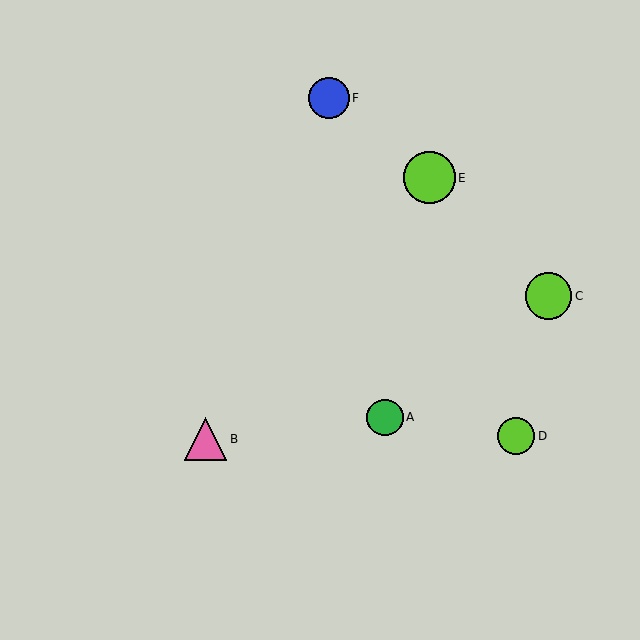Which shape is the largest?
The lime circle (labeled E) is the largest.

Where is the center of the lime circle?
The center of the lime circle is at (516, 436).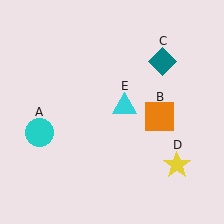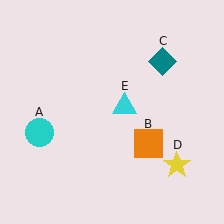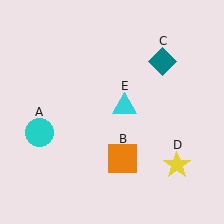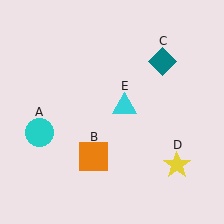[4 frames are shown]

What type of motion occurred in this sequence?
The orange square (object B) rotated clockwise around the center of the scene.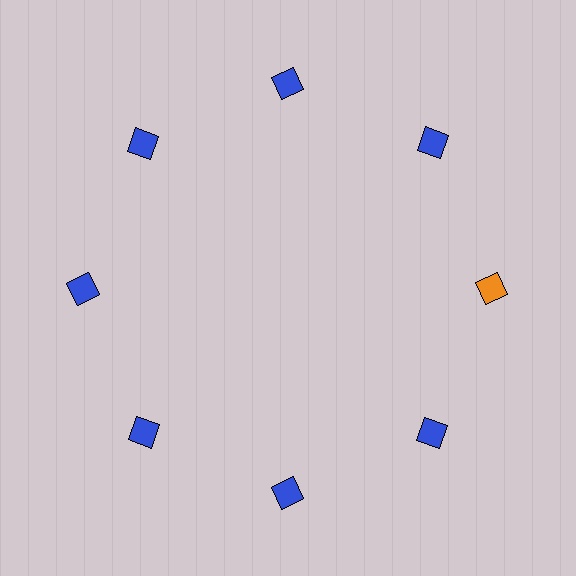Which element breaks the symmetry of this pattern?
The orange diamond at roughly the 3 o'clock position breaks the symmetry. All other shapes are blue diamonds.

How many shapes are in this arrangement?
There are 8 shapes arranged in a ring pattern.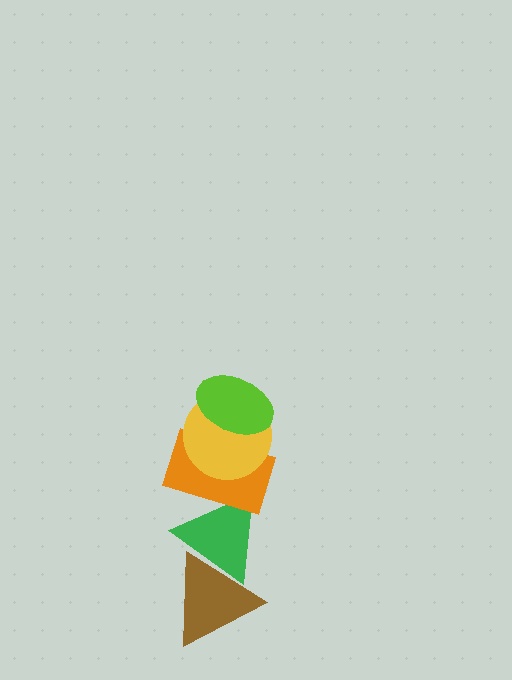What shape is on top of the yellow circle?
The lime ellipse is on top of the yellow circle.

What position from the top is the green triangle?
The green triangle is 4th from the top.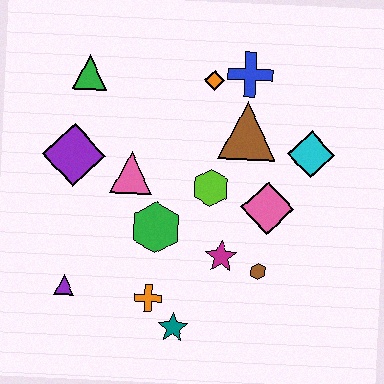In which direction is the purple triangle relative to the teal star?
The purple triangle is to the left of the teal star.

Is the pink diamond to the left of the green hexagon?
No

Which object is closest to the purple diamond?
The pink triangle is closest to the purple diamond.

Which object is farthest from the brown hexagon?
The green triangle is farthest from the brown hexagon.